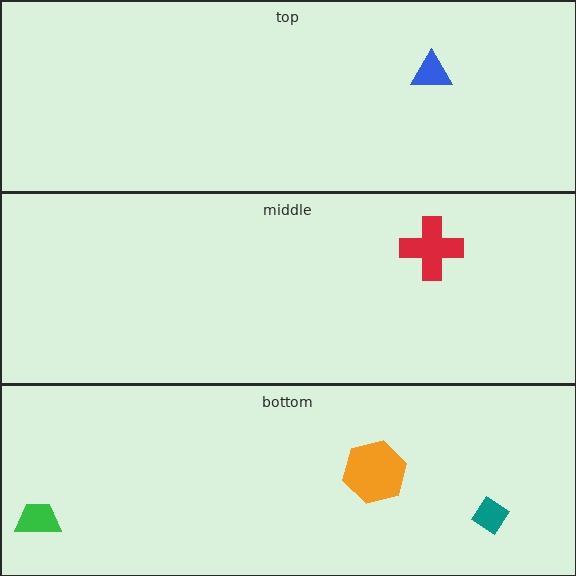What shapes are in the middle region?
The red cross.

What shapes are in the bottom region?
The orange hexagon, the green trapezoid, the teal diamond.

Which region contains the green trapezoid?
The bottom region.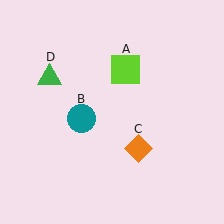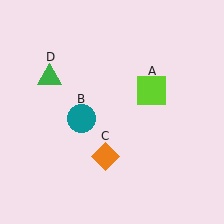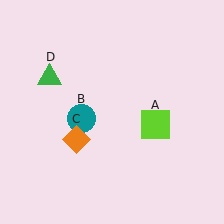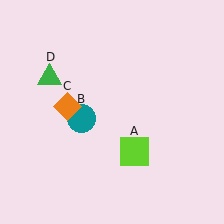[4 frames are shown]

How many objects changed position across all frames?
2 objects changed position: lime square (object A), orange diamond (object C).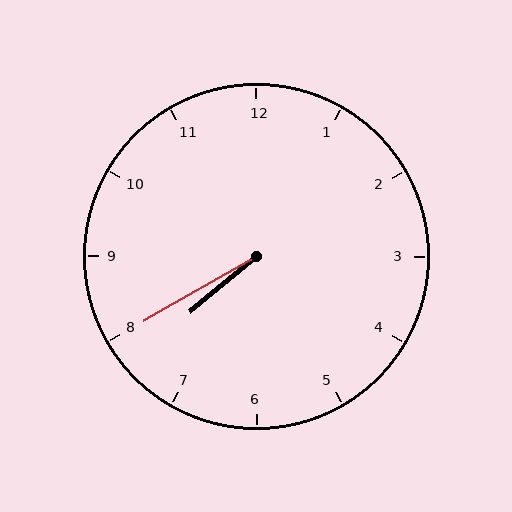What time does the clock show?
7:40.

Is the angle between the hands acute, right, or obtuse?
It is acute.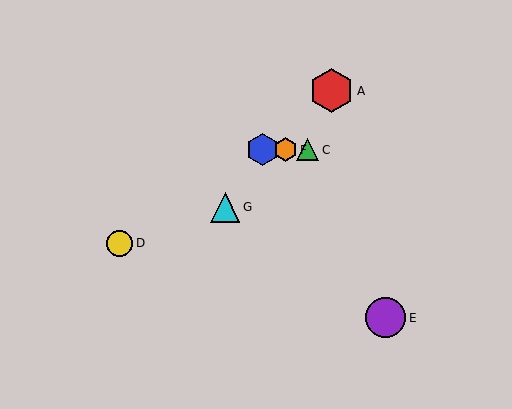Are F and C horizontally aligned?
Yes, both are at y≈150.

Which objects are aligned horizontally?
Objects B, C, F are aligned horizontally.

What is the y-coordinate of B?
Object B is at y≈150.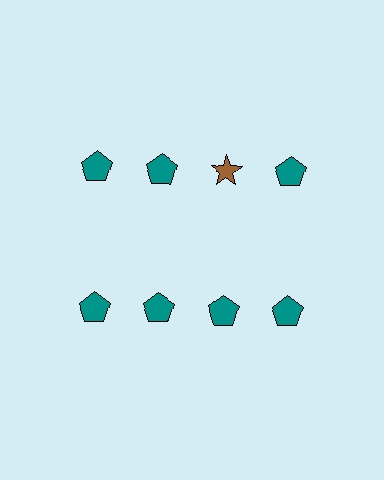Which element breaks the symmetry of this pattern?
The brown star in the top row, center column breaks the symmetry. All other shapes are teal pentagons.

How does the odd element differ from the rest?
It differs in both color (brown instead of teal) and shape (star instead of pentagon).